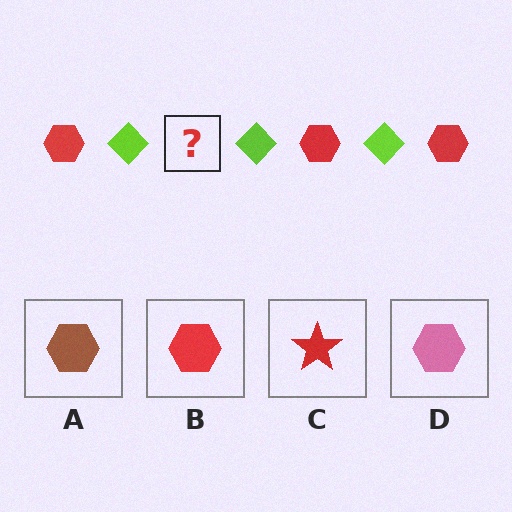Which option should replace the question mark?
Option B.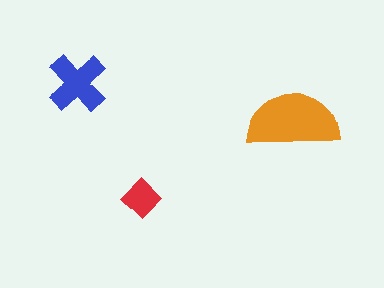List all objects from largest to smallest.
The orange semicircle, the blue cross, the red diamond.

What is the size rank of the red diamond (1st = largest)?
3rd.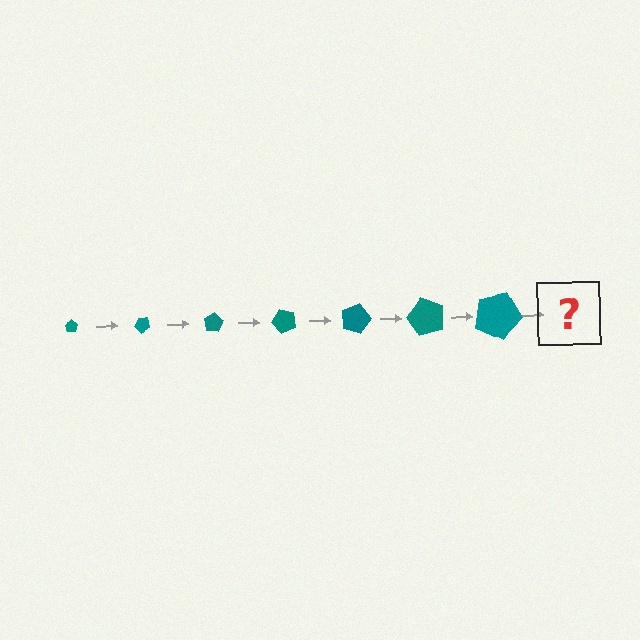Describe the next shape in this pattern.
It should be a pentagon, larger than the previous one and rotated 280 degrees from the start.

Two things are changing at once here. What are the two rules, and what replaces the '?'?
The two rules are that the pentagon grows larger each step and it rotates 40 degrees each step. The '?' should be a pentagon, larger than the previous one and rotated 280 degrees from the start.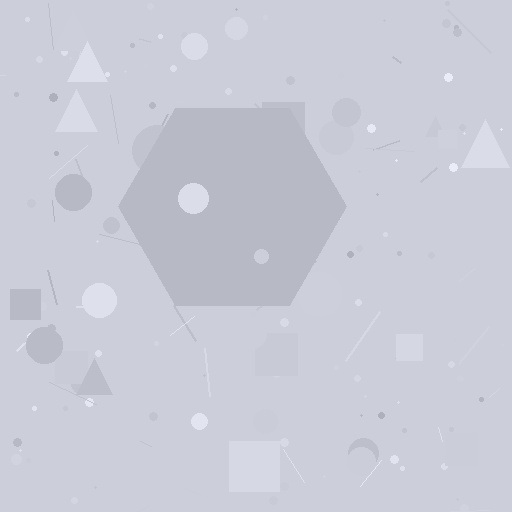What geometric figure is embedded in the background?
A hexagon is embedded in the background.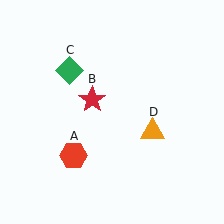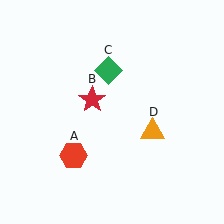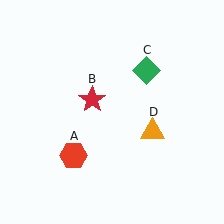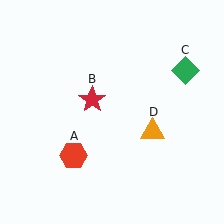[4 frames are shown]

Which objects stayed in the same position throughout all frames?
Red hexagon (object A) and red star (object B) and orange triangle (object D) remained stationary.